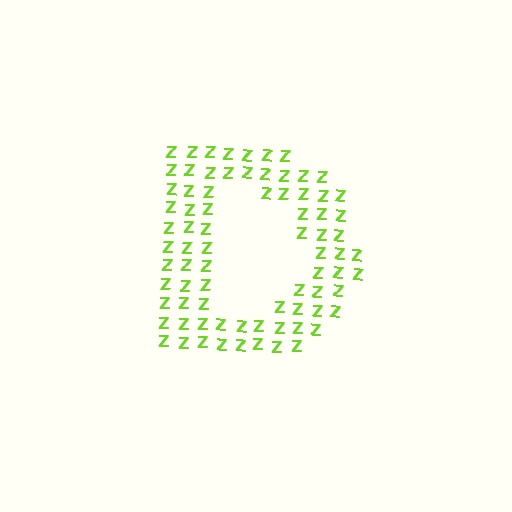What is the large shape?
The large shape is the letter D.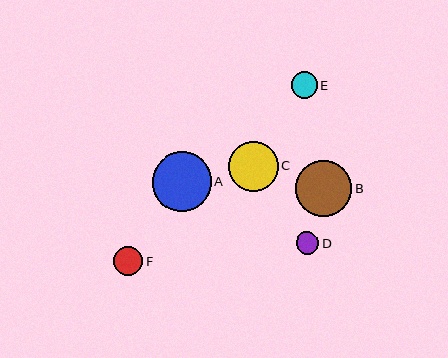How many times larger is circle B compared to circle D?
Circle B is approximately 2.5 times the size of circle D.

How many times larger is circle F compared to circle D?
Circle F is approximately 1.3 times the size of circle D.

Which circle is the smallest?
Circle D is the smallest with a size of approximately 22 pixels.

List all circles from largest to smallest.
From largest to smallest: A, B, C, F, E, D.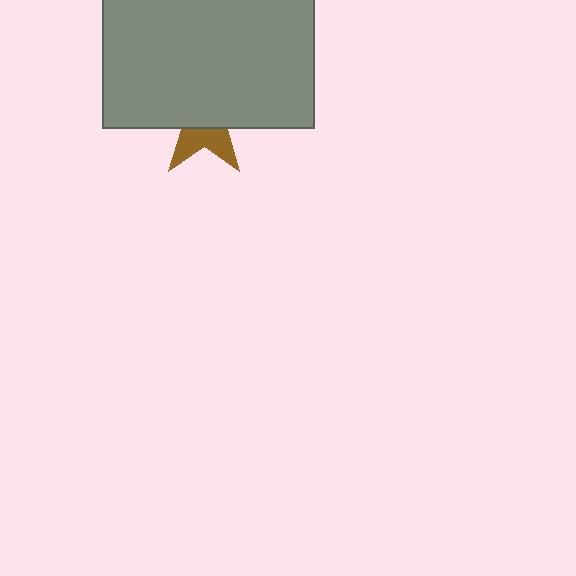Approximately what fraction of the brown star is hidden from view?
Roughly 63% of the brown star is hidden behind the gray rectangle.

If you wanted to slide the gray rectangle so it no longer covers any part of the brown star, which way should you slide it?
Slide it up — that is the most direct way to separate the two shapes.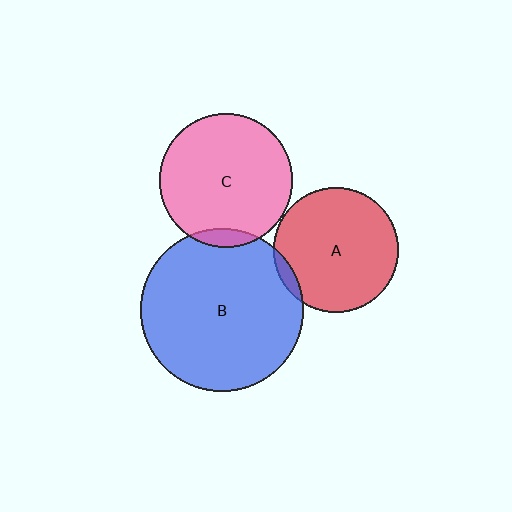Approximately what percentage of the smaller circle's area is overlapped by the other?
Approximately 5%.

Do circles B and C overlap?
Yes.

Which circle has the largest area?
Circle B (blue).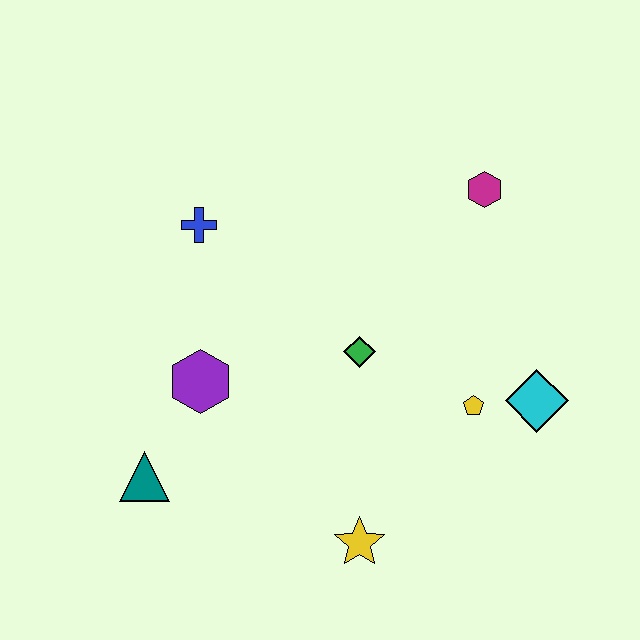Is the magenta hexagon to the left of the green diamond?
No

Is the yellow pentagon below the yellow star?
No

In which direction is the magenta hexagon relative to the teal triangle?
The magenta hexagon is to the right of the teal triangle.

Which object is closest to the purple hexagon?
The teal triangle is closest to the purple hexagon.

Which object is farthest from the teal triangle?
The magenta hexagon is farthest from the teal triangle.